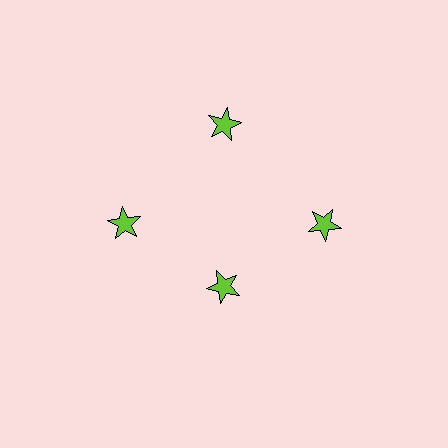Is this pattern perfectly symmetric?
No. The 4 lime stars are arranged in a ring, but one element near the 6 o'clock position is pulled inward toward the center, breaking the 4-fold rotational symmetry.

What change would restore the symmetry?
The symmetry would be restored by moving it outward, back onto the ring so that all 4 stars sit at equal angles and equal distance from the center.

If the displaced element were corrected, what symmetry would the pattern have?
It would have 4-fold rotational symmetry — the pattern would map onto itself every 90 degrees.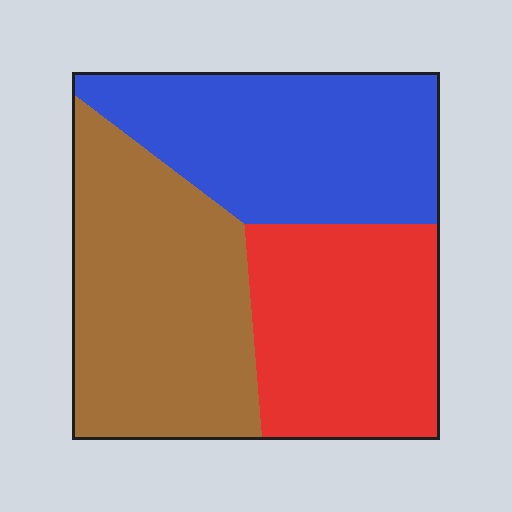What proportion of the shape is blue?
Blue takes up about one third (1/3) of the shape.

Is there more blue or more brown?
Brown.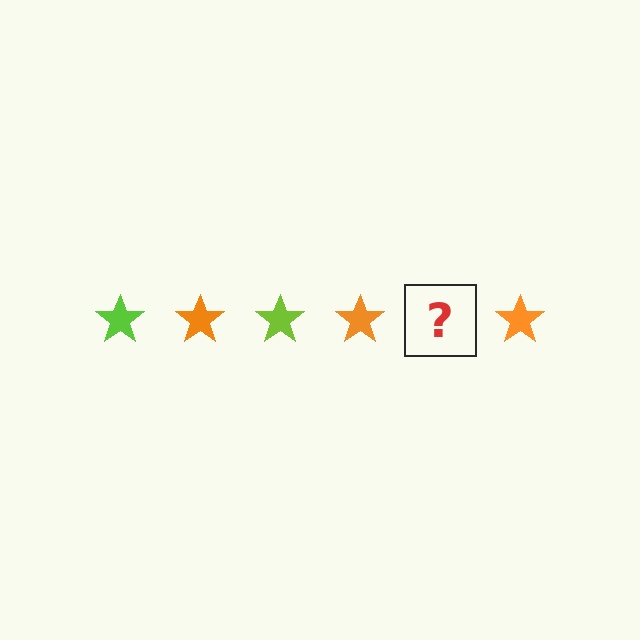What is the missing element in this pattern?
The missing element is a lime star.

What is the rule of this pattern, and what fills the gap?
The rule is that the pattern cycles through lime, orange stars. The gap should be filled with a lime star.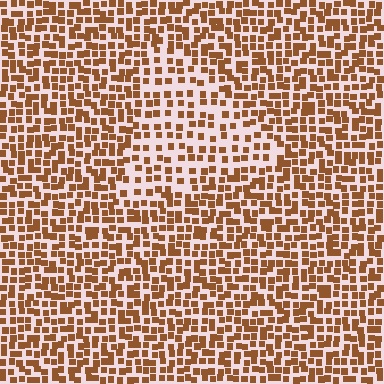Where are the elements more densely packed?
The elements are more densely packed outside the triangle boundary.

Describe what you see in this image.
The image contains small brown elements arranged at two different densities. A triangle-shaped region is visible where the elements are less densely packed than the surrounding area.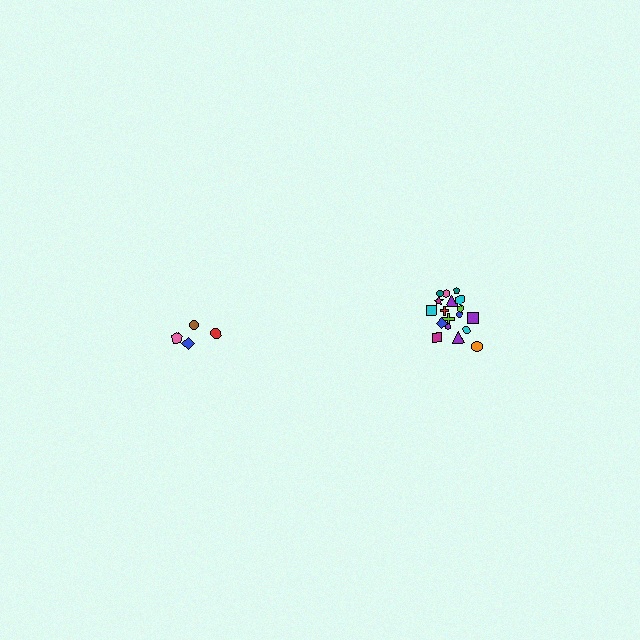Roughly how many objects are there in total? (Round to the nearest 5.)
Roughly 25 objects in total.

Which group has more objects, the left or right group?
The right group.